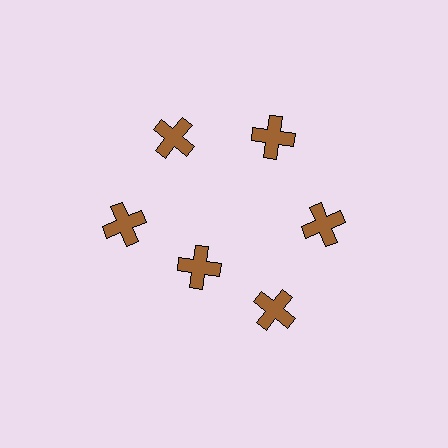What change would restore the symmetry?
The symmetry would be restored by moving it outward, back onto the ring so that all 6 crosses sit at equal angles and equal distance from the center.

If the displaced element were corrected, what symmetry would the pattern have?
It would have 6-fold rotational symmetry — the pattern would map onto itself every 60 degrees.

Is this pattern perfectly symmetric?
No. The 6 brown crosses are arranged in a ring, but one element near the 7 o'clock position is pulled inward toward the center, breaking the 6-fold rotational symmetry.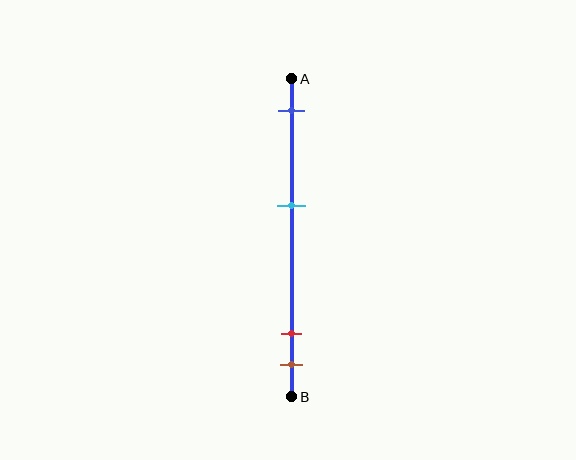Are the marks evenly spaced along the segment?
No, the marks are not evenly spaced.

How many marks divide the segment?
There are 4 marks dividing the segment.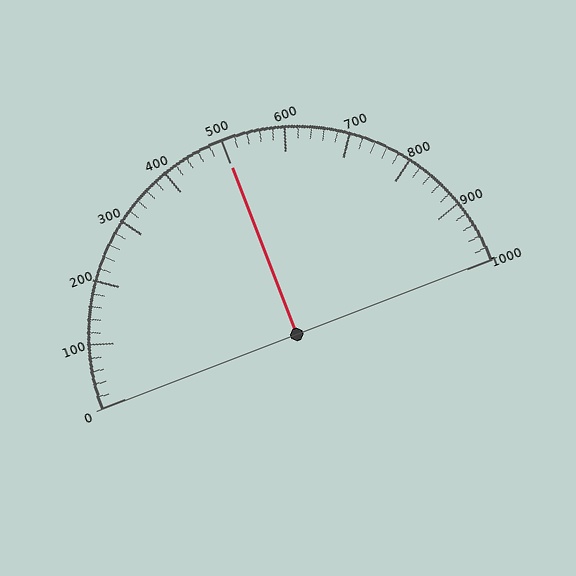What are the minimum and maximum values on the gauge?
The gauge ranges from 0 to 1000.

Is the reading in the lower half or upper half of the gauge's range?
The reading is in the upper half of the range (0 to 1000).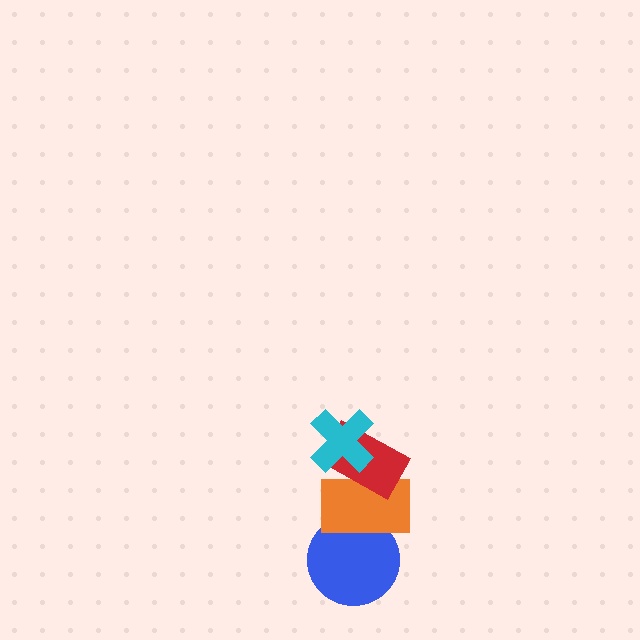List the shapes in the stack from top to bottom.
From top to bottom: the cyan cross, the red rectangle, the orange rectangle, the blue circle.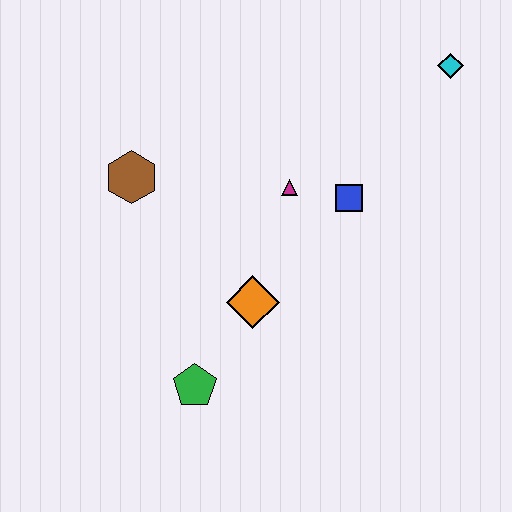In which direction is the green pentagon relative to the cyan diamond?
The green pentagon is below the cyan diamond.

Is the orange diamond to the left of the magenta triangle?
Yes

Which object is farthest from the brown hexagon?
The cyan diamond is farthest from the brown hexagon.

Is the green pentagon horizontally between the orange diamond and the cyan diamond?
No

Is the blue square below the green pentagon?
No